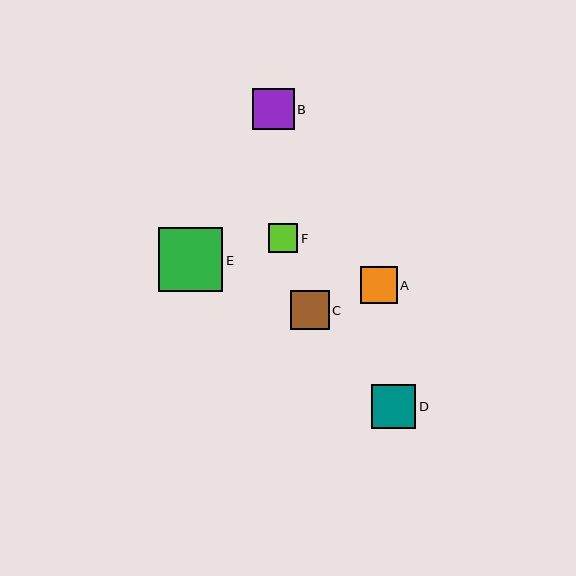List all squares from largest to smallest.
From largest to smallest: E, D, B, C, A, F.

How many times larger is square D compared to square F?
Square D is approximately 1.5 times the size of square F.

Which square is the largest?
Square E is the largest with a size of approximately 64 pixels.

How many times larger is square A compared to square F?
Square A is approximately 1.3 times the size of square F.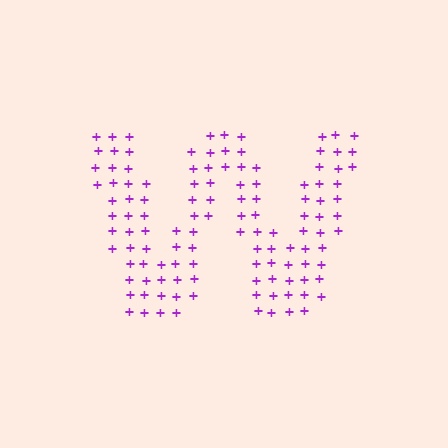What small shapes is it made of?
It is made of small plus signs.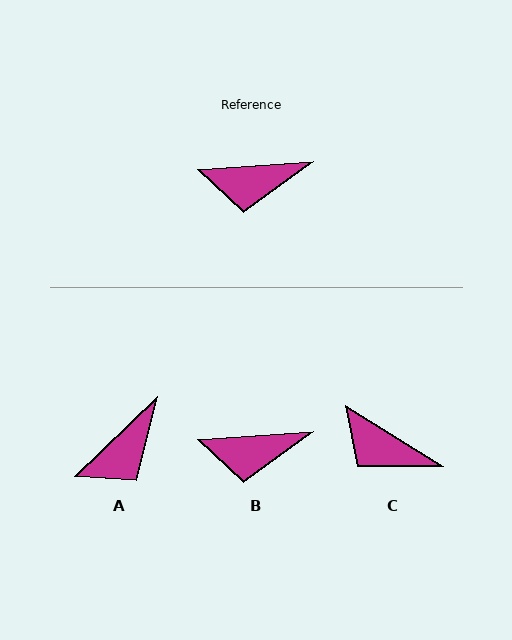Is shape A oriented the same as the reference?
No, it is off by about 40 degrees.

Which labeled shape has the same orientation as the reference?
B.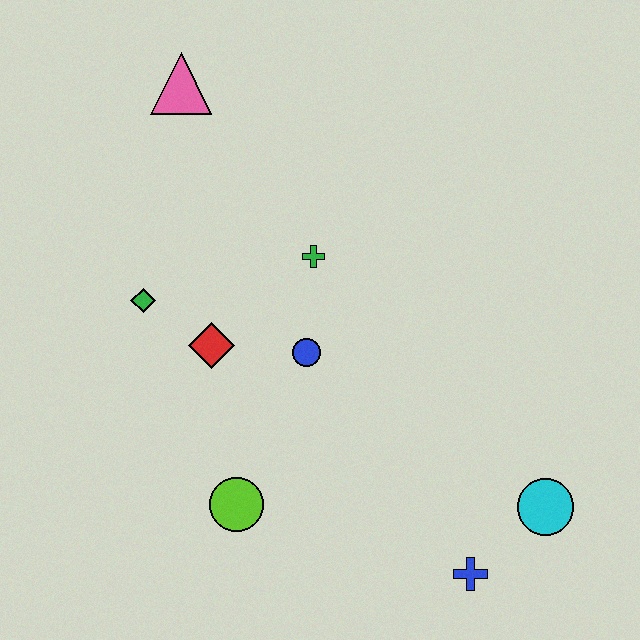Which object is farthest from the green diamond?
The cyan circle is farthest from the green diamond.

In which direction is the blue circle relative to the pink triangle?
The blue circle is below the pink triangle.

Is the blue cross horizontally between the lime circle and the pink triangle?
No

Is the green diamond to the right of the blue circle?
No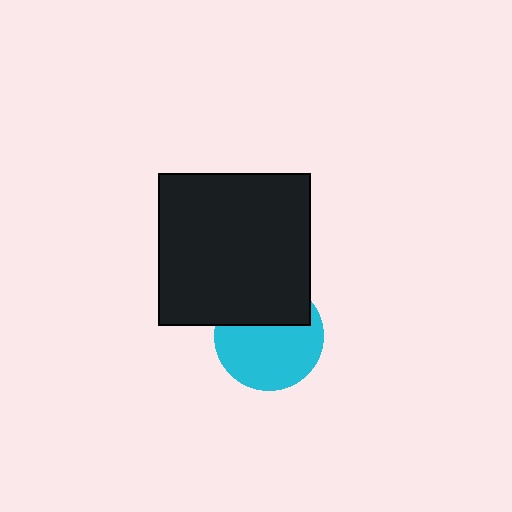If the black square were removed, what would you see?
You would see the complete cyan circle.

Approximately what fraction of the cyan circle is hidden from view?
Roughly 36% of the cyan circle is hidden behind the black square.